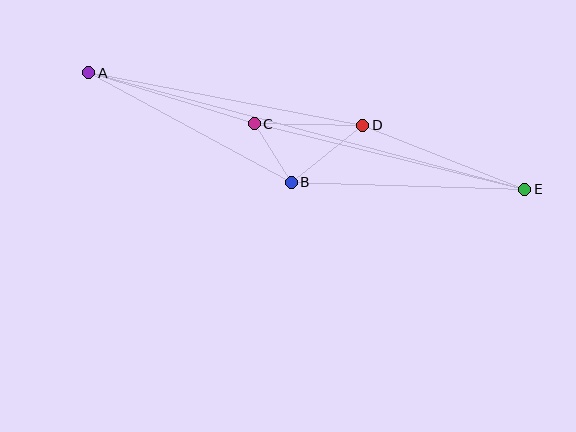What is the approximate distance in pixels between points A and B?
The distance between A and B is approximately 230 pixels.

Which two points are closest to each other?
Points B and C are closest to each other.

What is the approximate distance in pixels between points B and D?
The distance between B and D is approximately 91 pixels.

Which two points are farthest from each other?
Points A and E are farthest from each other.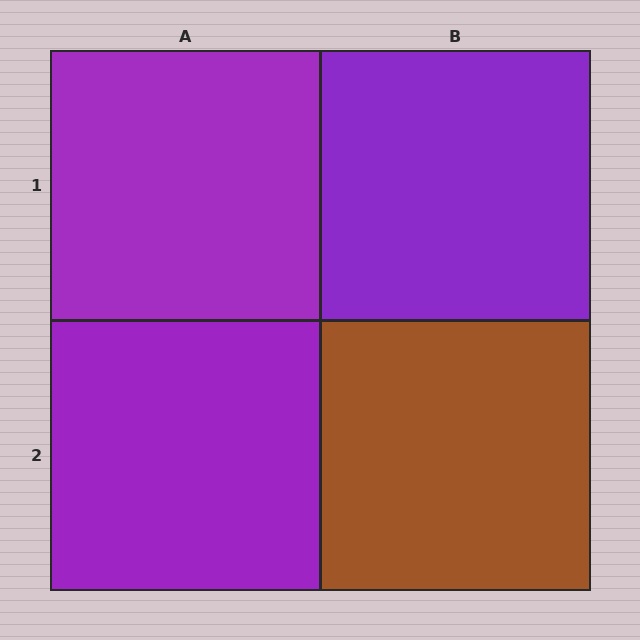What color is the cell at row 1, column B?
Purple.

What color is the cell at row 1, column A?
Purple.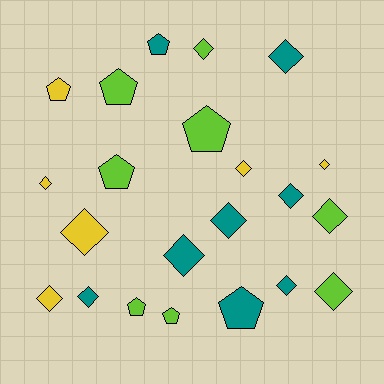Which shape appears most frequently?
Diamond, with 14 objects.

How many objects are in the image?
There are 22 objects.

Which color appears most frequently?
Teal, with 8 objects.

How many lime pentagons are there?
There are 5 lime pentagons.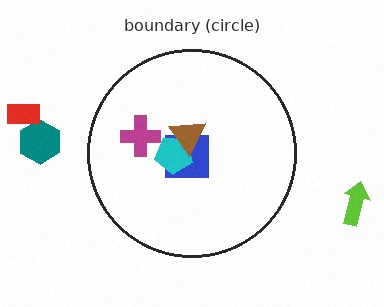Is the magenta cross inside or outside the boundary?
Inside.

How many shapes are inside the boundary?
4 inside, 3 outside.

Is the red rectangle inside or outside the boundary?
Outside.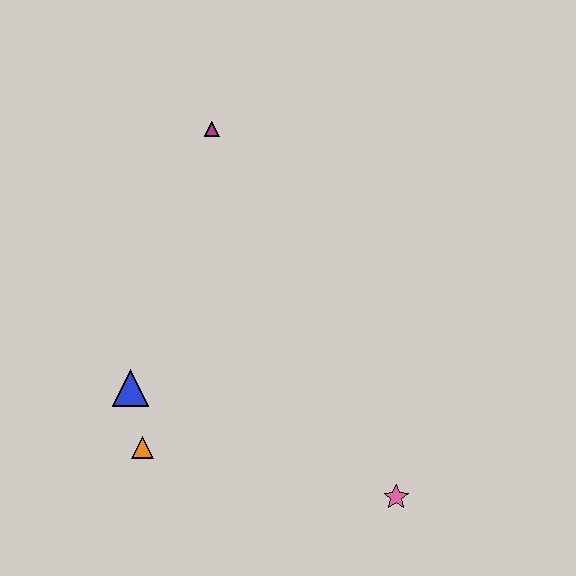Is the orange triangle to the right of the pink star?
No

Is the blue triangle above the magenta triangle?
No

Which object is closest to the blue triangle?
The orange triangle is closest to the blue triangle.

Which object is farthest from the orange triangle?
The magenta triangle is farthest from the orange triangle.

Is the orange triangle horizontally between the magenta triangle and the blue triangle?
Yes